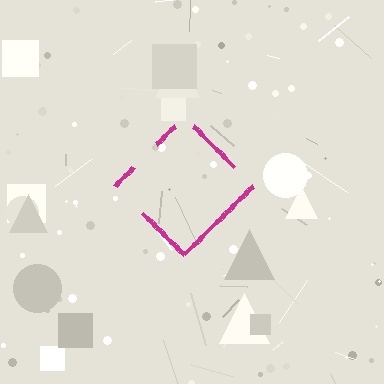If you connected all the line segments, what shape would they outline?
They would outline a diamond.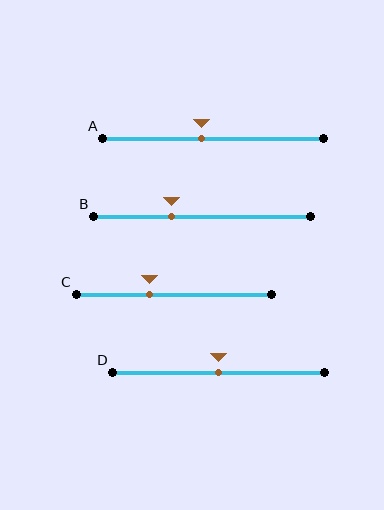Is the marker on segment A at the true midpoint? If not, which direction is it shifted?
No, the marker on segment A is shifted to the left by about 5% of the segment length.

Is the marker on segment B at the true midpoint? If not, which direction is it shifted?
No, the marker on segment B is shifted to the left by about 14% of the segment length.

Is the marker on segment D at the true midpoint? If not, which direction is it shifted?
Yes, the marker on segment D is at the true midpoint.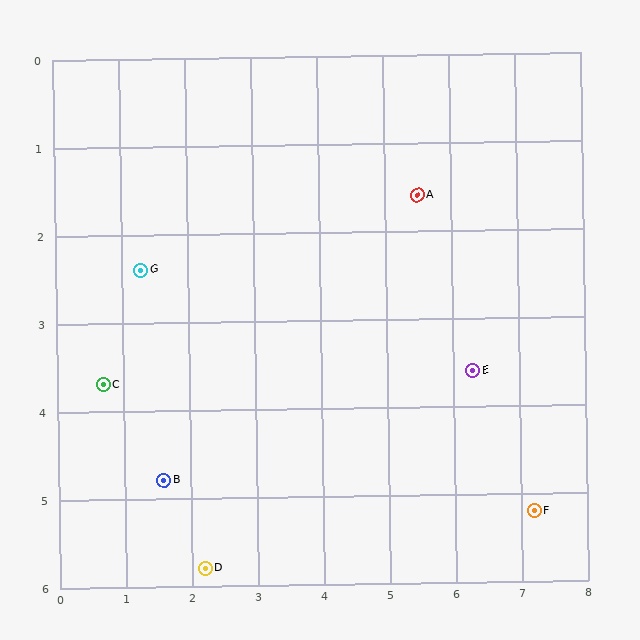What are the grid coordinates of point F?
Point F is at approximately (7.2, 5.2).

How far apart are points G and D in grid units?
Points G and D are about 3.5 grid units apart.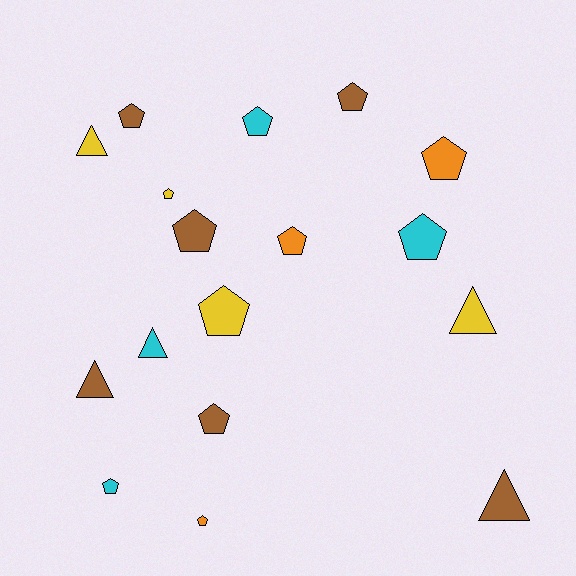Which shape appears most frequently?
Pentagon, with 12 objects.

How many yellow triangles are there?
There are 2 yellow triangles.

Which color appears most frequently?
Brown, with 6 objects.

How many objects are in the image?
There are 17 objects.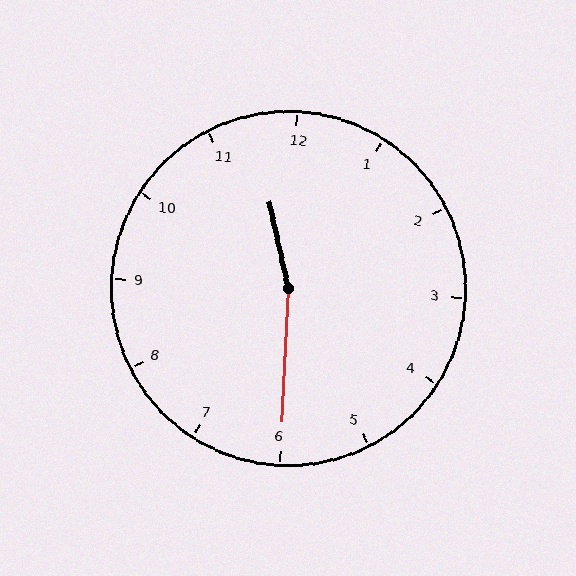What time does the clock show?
11:30.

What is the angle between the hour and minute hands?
Approximately 165 degrees.